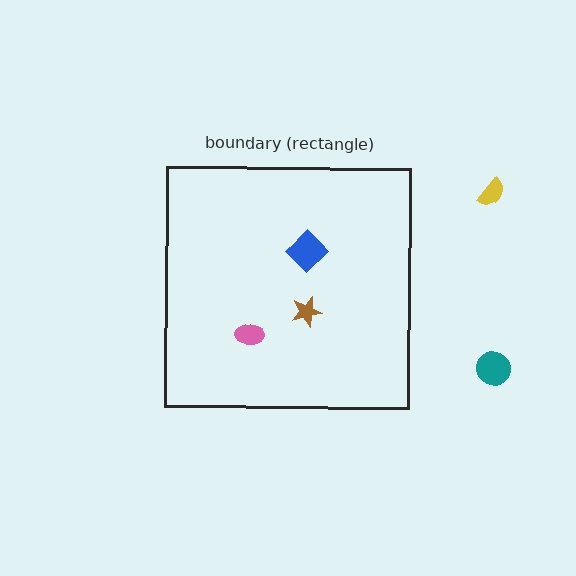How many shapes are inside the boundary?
3 inside, 2 outside.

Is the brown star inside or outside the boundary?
Inside.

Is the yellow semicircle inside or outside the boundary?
Outside.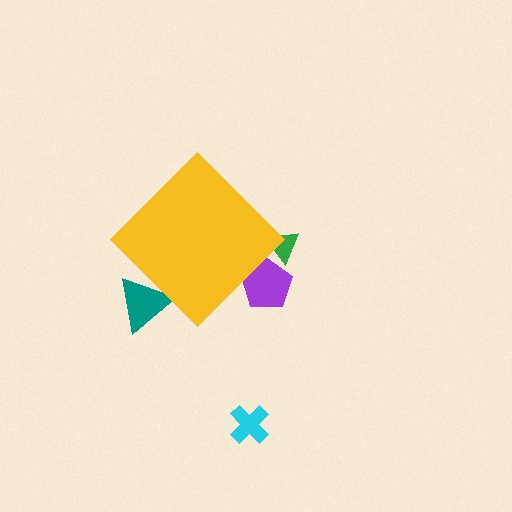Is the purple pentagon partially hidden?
Yes, the purple pentagon is partially hidden behind the yellow diamond.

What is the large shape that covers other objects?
A yellow diamond.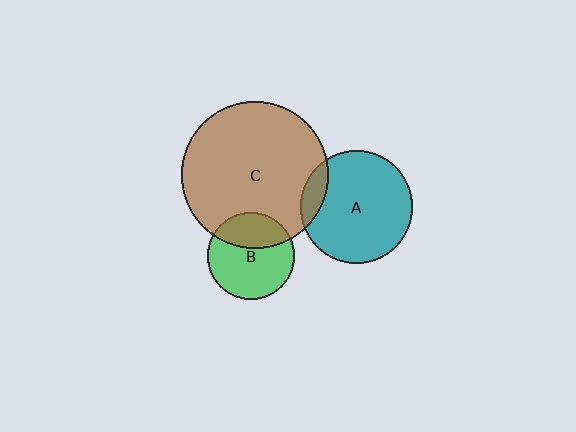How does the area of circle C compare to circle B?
Approximately 2.9 times.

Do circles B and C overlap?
Yes.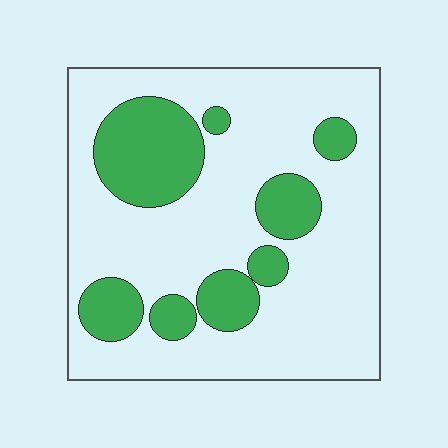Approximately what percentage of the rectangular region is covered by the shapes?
Approximately 25%.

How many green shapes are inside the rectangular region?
8.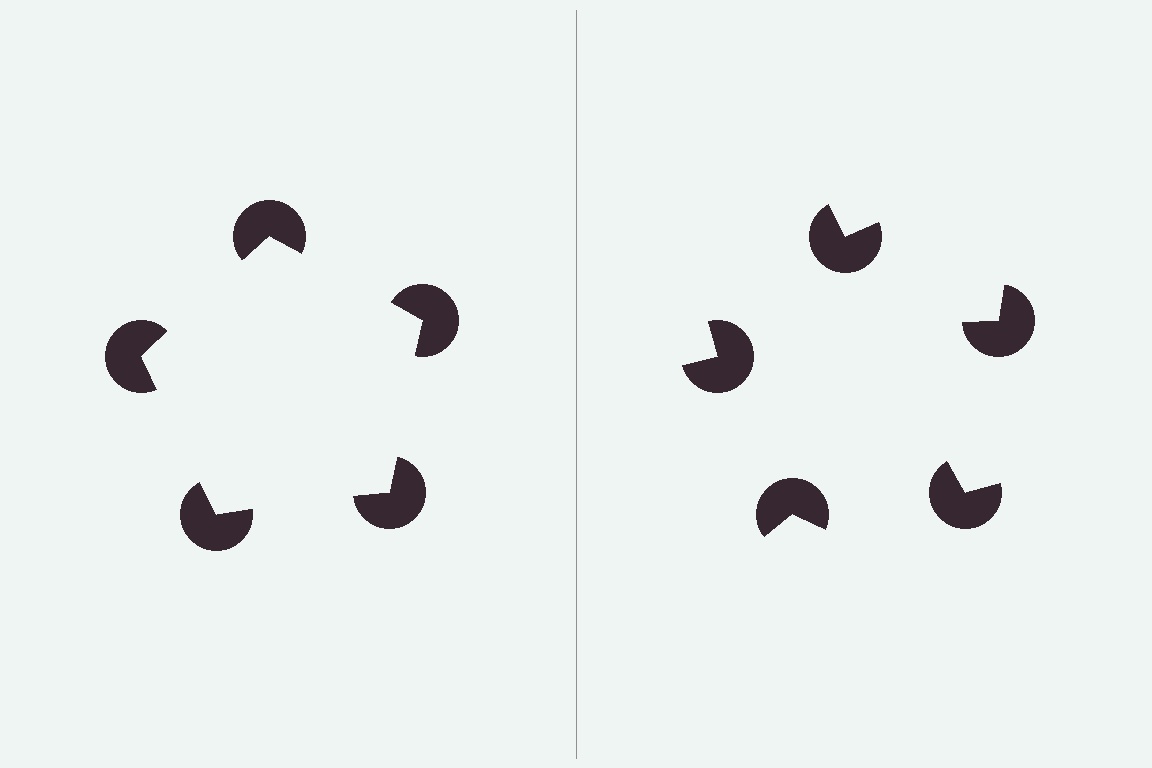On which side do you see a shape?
An illusory pentagon appears on the left side. On the right side the wedge cuts are rotated, so no coherent shape forms.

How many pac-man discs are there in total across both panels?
10 — 5 on each side.